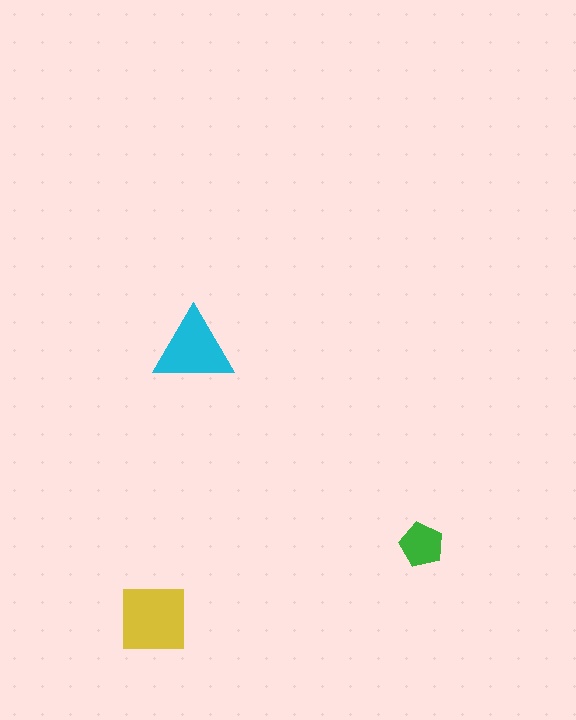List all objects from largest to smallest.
The yellow square, the cyan triangle, the green pentagon.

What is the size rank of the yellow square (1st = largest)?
1st.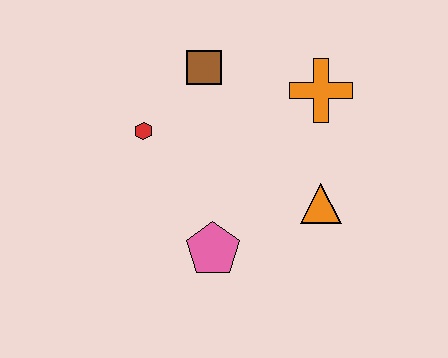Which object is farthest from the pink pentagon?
The orange cross is farthest from the pink pentagon.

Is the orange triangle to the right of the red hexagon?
Yes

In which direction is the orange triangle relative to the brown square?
The orange triangle is below the brown square.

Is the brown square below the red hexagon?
No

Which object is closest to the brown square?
The red hexagon is closest to the brown square.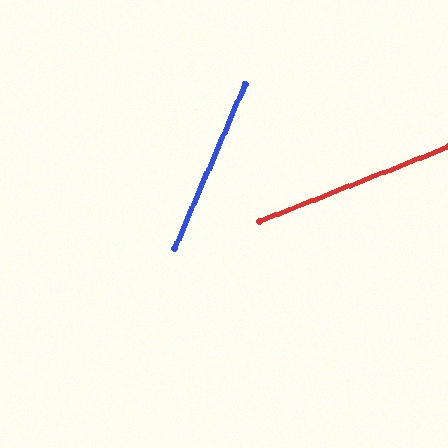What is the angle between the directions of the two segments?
Approximately 45 degrees.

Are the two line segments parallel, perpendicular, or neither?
Neither parallel nor perpendicular — they differ by about 45°.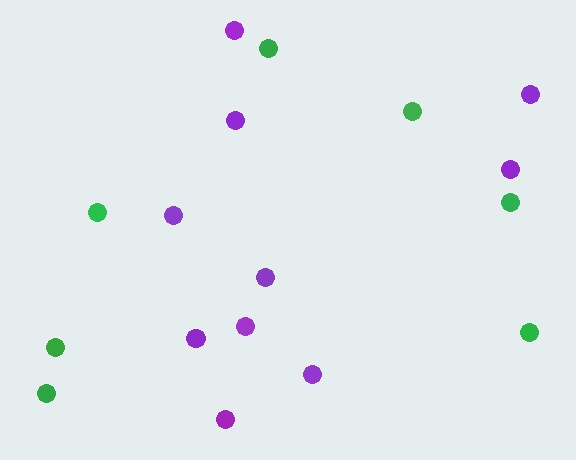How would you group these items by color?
There are 2 groups: one group of green circles (7) and one group of purple circles (10).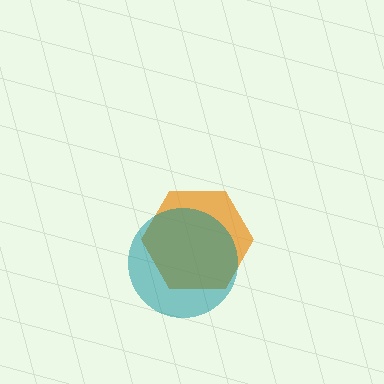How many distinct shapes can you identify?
There are 2 distinct shapes: an orange hexagon, a teal circle.